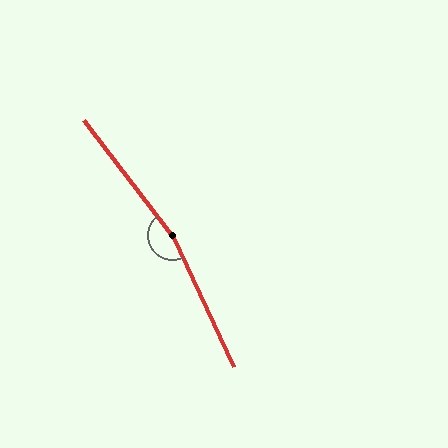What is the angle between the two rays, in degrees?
Approximately 167 degrees.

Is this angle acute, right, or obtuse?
It is obtuse.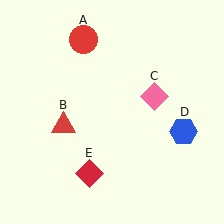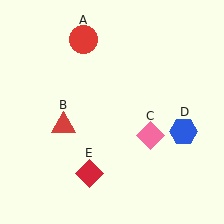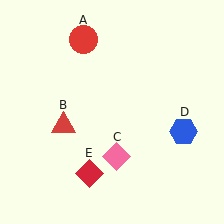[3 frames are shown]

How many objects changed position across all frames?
1 object changed position: pink diamond (object C).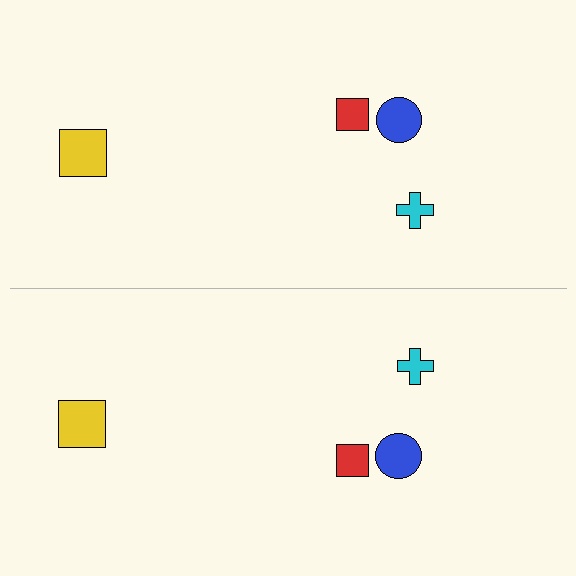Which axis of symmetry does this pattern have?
The pattern has a horizontal axis of symmetry running through the center of the image.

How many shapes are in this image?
There are 8 shapes in this image.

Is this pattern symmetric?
Yes, this pattern has bilateral (reflection) symmetry.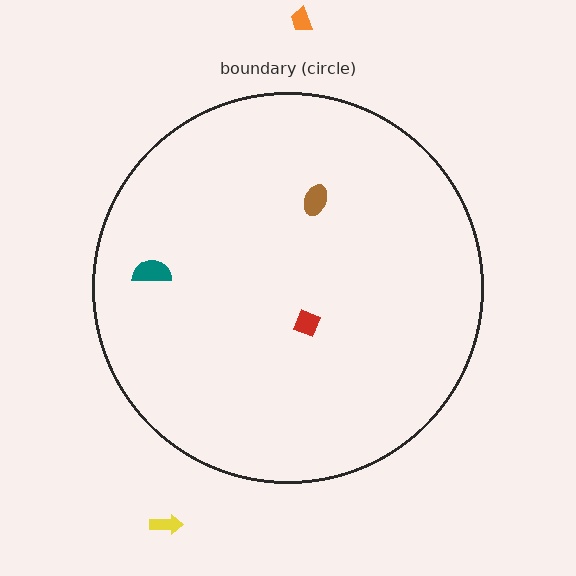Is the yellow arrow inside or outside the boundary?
Outside.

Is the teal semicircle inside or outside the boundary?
Inside.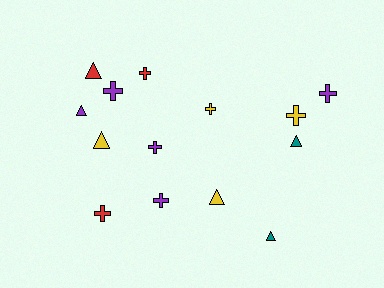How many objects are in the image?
There are 14 objects.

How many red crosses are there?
There are 2 red crosses.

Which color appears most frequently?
Purple, with 5 objects.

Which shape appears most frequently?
Cross, with 8 objects.